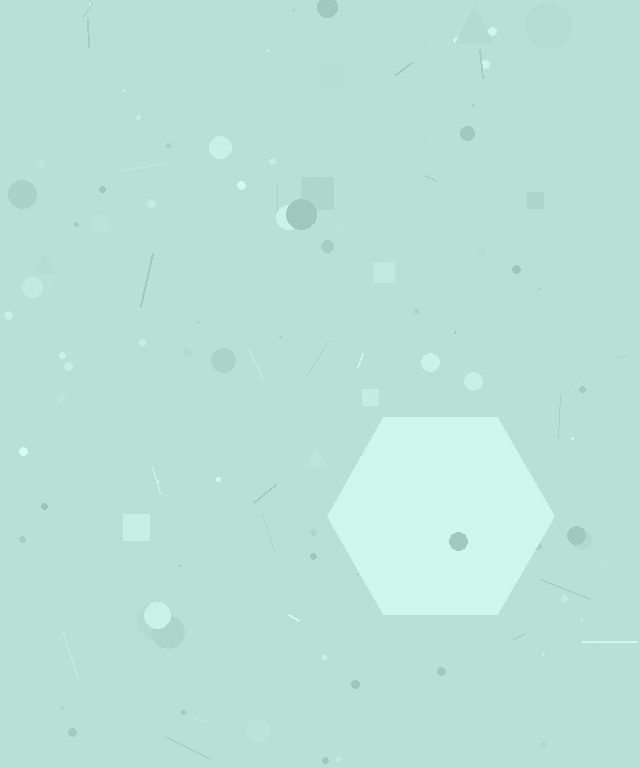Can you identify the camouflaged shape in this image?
The camouflaged shape is a hexagon.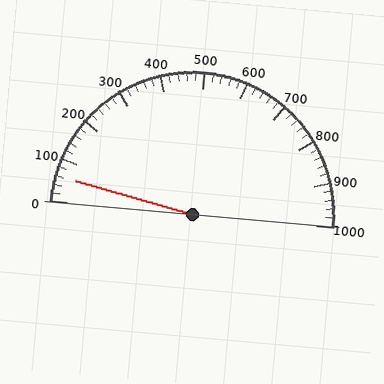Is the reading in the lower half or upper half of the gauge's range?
The reading is in the lower half of the range (0 to 1000).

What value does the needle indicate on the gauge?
The needle indicates approximately 60.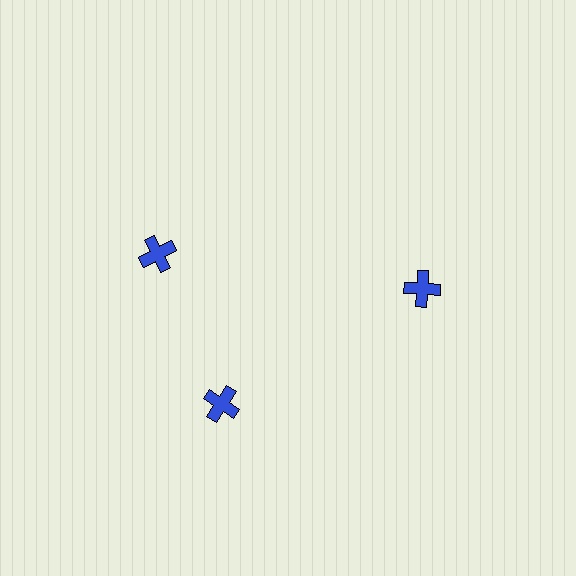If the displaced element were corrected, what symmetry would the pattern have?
It would have 3-fold rotational symmetry — the pattern would map onto itself every 120 degrees.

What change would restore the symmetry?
The symmetry would be restored by rotating it back into even spacing with its neighbors so that all 3 crosses sit at equal angles and equal distance from the center.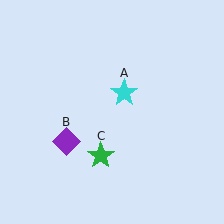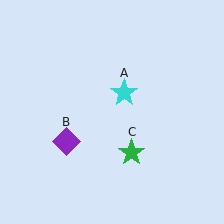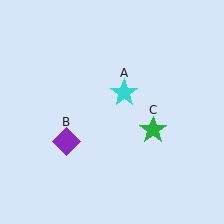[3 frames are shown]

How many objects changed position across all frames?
1 object changed position: green star (object C).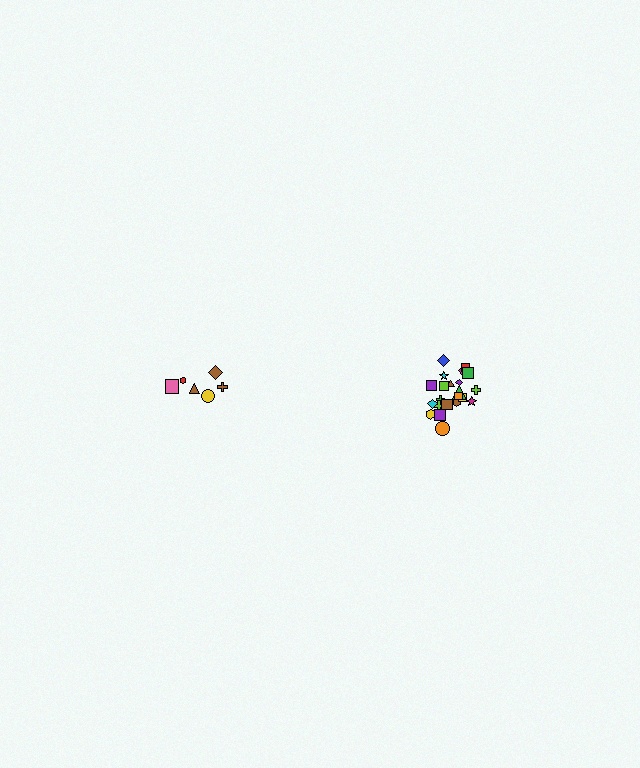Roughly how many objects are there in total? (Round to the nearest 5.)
Roughly 30 objects in total.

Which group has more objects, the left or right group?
The right group.